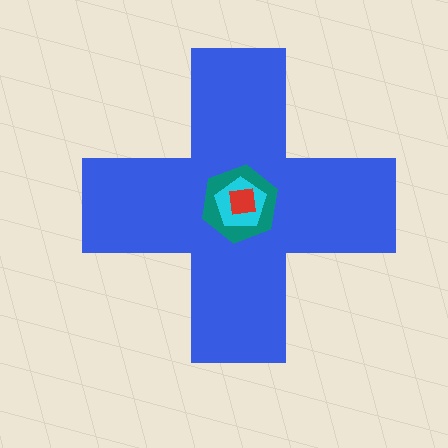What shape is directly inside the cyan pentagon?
The red square.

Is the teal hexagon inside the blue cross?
Yes.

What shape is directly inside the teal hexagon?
The cyan pentagon.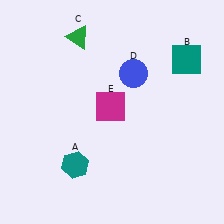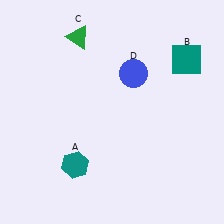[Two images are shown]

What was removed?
The magenta square (E) was removed in Image 2.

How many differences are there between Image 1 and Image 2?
There is 1 difference between the two images.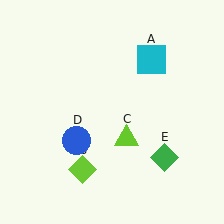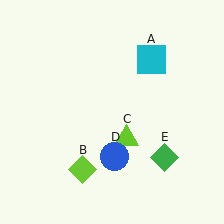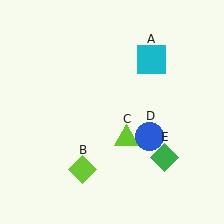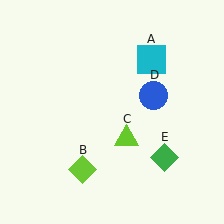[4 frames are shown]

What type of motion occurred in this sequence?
The blue circle (object D) rotated counterclockwise around the center of the scene.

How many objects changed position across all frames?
1 object changed position: blue circle (object D).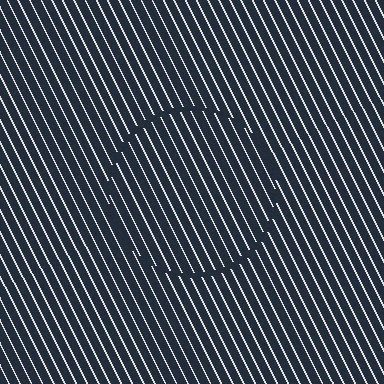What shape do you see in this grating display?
An illusory circle. The interior of the shape contains the same grating, shifted by half a period — the contour is defined by the phase discontinuity where line-ends from the inner and outer gratings abut.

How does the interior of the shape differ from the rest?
The interior of the shape contains the same grating, shifted by half a period — the contour is defined by the phase discontinuity where line-ends from the inner and outer gratings abut.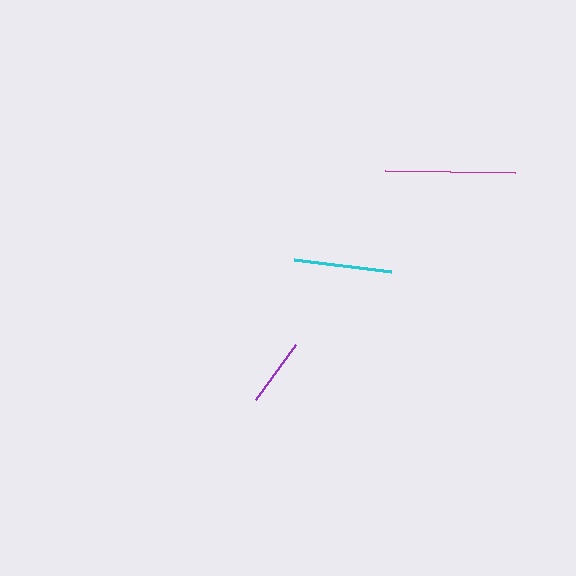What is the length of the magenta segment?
The magenta segment is approximately 130 pixels long.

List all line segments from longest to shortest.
From longest to shortest: magenta, cyan, purple.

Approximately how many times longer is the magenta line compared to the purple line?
The magenta line is approximately 1.9 times the length of the purple line.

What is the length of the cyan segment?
The cyan segment is approximately 98 pixels long.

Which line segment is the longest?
The magenta line is the longest at approximately 130 pixels.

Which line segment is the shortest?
The purple line is the shortest at approximately 68 pixels.